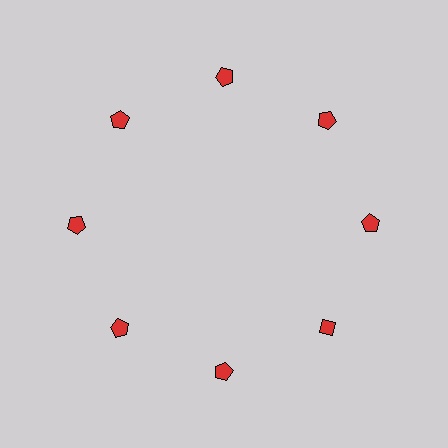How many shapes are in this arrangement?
There are 8 shapes arranged in a ring pattern.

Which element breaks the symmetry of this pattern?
The red diamond at roughly the 4 o'clock position breaks the symmetry. All other shapes are red pentagons.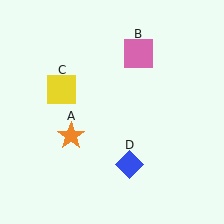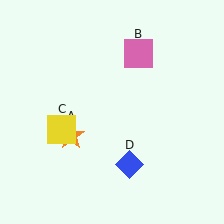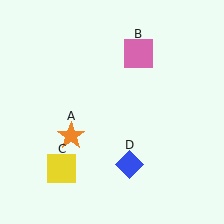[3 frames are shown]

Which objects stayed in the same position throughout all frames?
Orange star (object A) and pink square (object B) and blue diamond (object D) remained stationary.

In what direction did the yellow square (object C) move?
The yellow square (object C) moved down.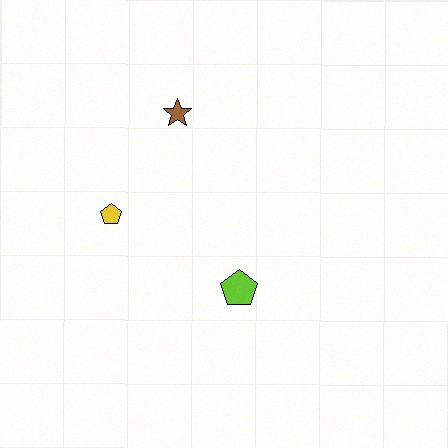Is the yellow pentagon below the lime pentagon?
No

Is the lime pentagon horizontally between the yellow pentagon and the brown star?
No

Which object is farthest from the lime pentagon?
The brown star is farthest from the lime pentagon.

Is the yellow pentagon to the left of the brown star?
Yes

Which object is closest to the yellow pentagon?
The brown star is closest to the yellow pentagon.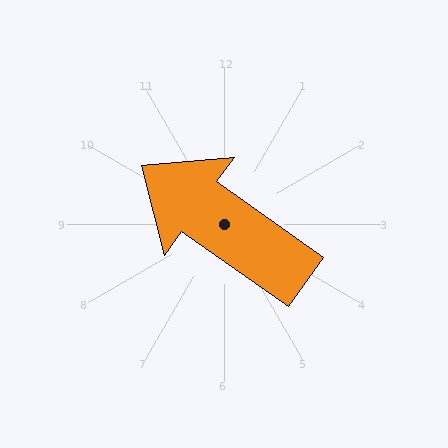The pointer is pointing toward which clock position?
Roughly 10 o'clock.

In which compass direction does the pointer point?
Northwest.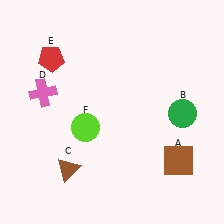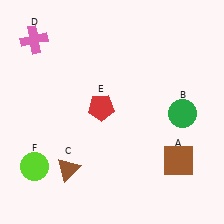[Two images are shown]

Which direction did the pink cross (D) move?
The pink cross (D) moved up.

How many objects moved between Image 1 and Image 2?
3 objects moved between the two images.